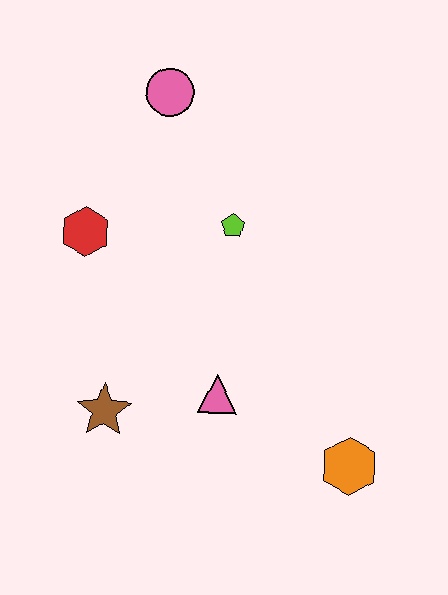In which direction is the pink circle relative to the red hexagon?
The pink circle is above the red hexagon.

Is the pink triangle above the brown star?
Yes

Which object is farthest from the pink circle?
The orange hexagon is farthest from the pink circle.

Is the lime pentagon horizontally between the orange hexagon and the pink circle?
Yes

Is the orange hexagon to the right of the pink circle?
Yes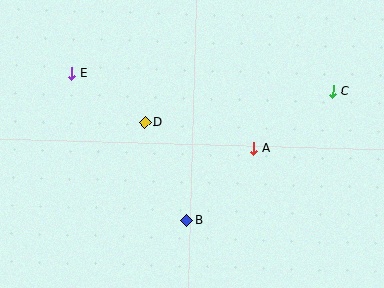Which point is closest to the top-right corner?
Point C is closest to the top-right corner.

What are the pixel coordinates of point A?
Point A is at (254, 148).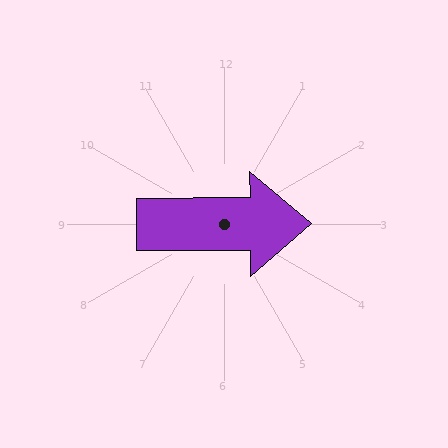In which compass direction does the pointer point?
East.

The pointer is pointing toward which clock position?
Roughly 3 o'clock.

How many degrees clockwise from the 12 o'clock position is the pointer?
Approximately 90 degrees.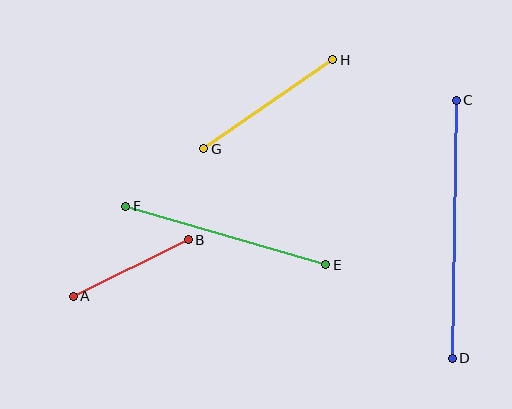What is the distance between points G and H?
The distance is approximately 157 pixels.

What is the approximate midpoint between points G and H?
The midpoint is at approximately (268, 104) pixels.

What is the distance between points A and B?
The distance is approximately 128 pixels.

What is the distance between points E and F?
The distance is approximately 209 pixels.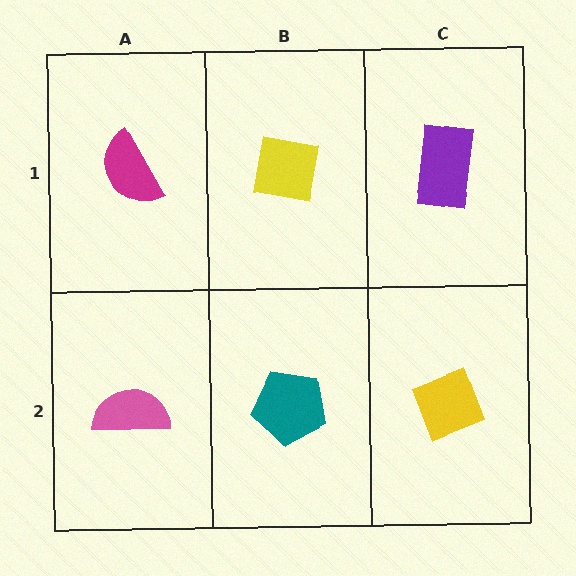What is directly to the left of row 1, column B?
A magenta semicircle.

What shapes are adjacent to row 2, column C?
A purple rectangle (row 1, column C), a teal pentagon (row 2, column B).